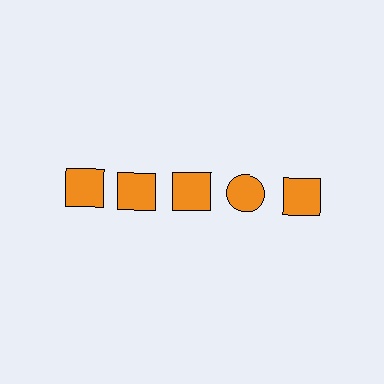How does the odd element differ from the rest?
It has a different shape: circle instead of square.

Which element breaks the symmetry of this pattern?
The orange circle in the top row, second from right column breaks the symmetry. All other shapes are orange squares.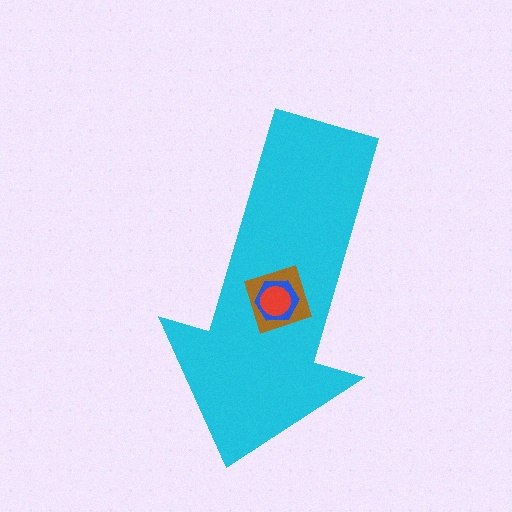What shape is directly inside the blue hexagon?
The red circle.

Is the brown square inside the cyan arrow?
Yes.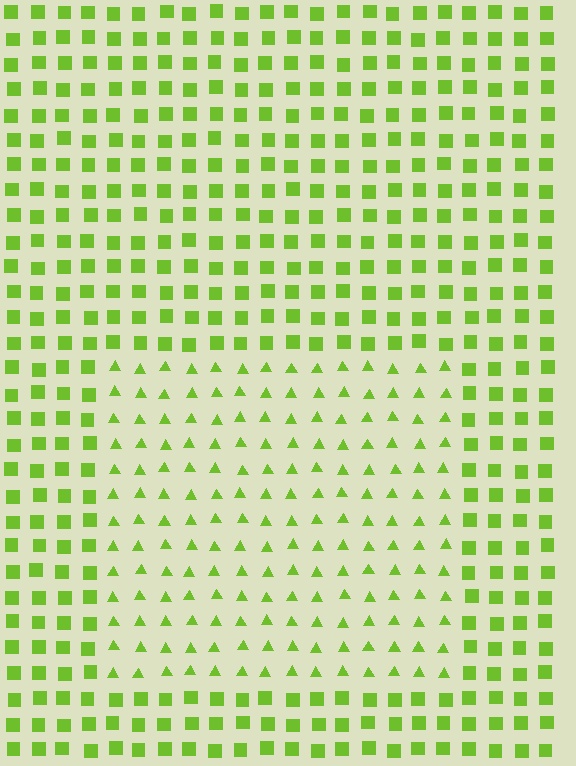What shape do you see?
I see a rectangle.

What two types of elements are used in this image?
The image uses triangles inside the rectangle region and squares outside it.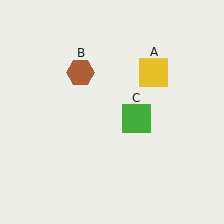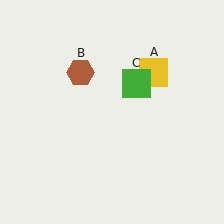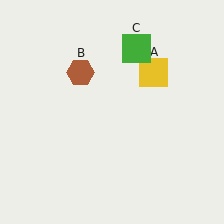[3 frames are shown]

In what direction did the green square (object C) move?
The green square (object C) moved up.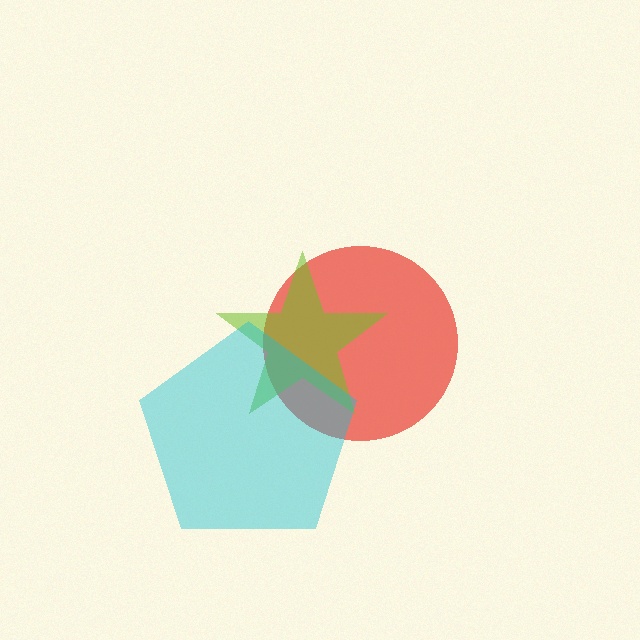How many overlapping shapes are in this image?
There are 3 overlapping shapes in the image.